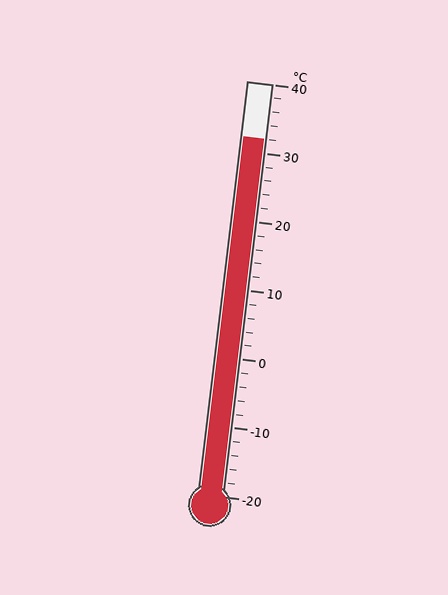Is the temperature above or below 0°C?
The temperature is above 0°C.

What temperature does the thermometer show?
The thermometer shows approximately 32°C.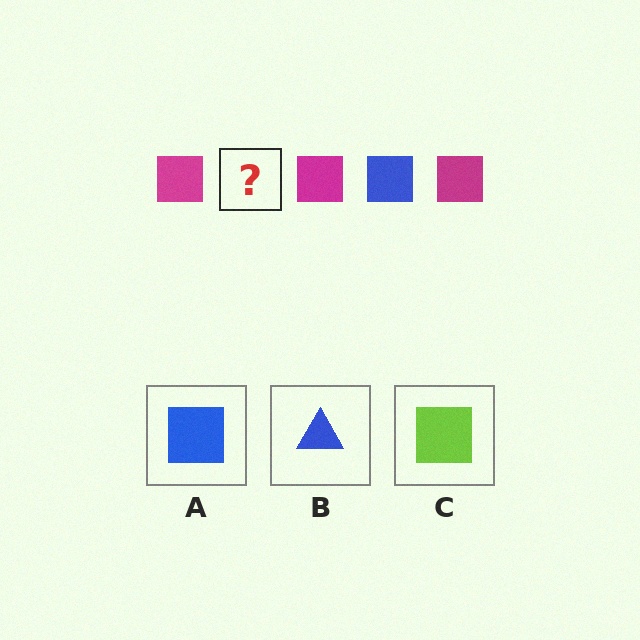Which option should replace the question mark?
Option A.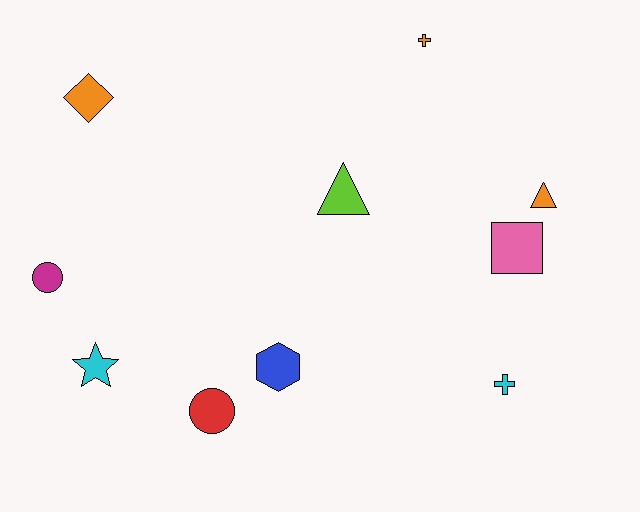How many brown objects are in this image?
There are no brown objects.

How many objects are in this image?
There are 10 objects.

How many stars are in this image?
There is 1 star.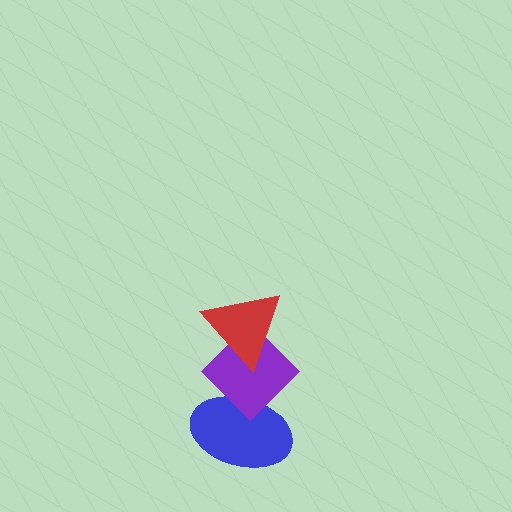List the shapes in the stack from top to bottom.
From top to bottom: the red triangle, the purple diamond, the blue ellipse.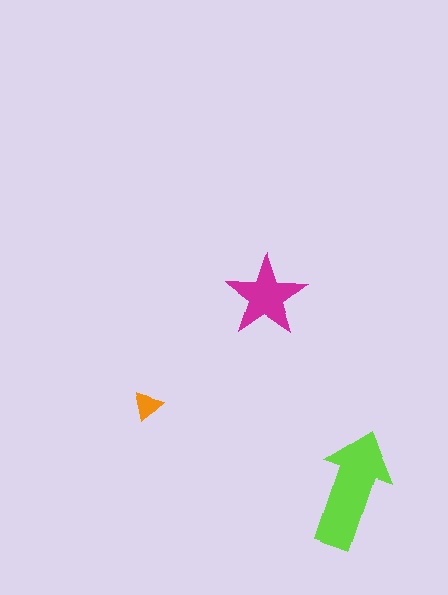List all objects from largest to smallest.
The lime arrow, the magenta star, the orange triangle.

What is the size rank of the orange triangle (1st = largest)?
3rd.